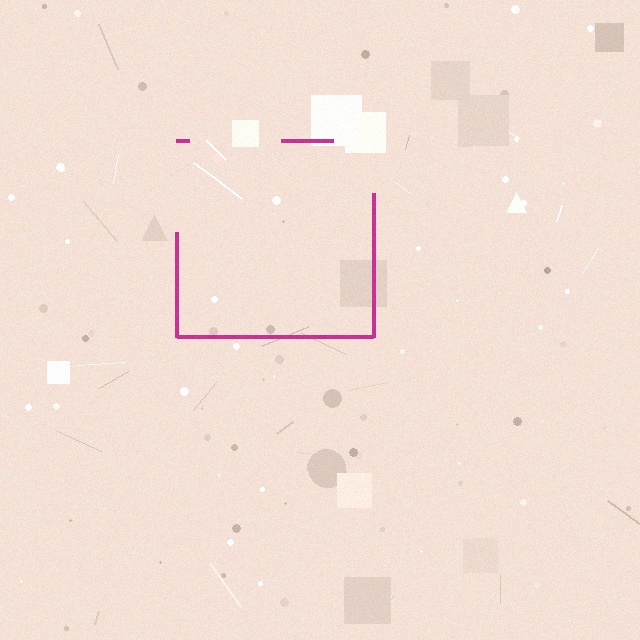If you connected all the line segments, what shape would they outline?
They would outline a square.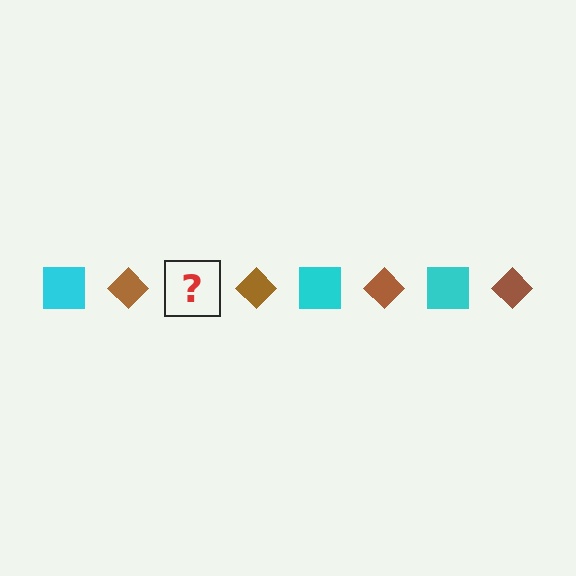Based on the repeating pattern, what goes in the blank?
The blank should be a cyan square.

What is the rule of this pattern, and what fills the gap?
The rule is that the pattern alternates between cyan square and brown diamond. The gap should be filled with a cyan square.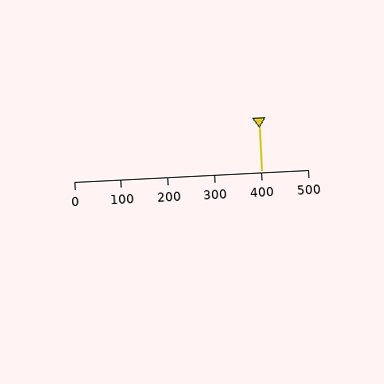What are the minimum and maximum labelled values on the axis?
The axis runs from 0 to 500.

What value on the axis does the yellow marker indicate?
The marker indicates approximately 400.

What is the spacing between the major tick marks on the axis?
The major ticks are spaced 100 apart.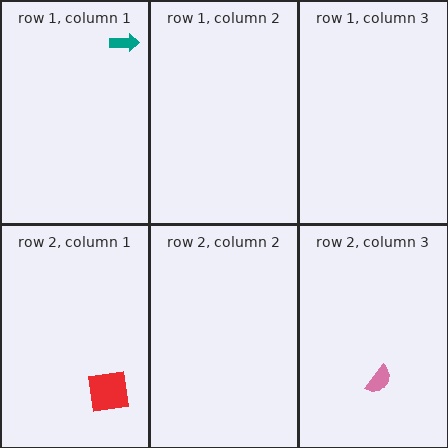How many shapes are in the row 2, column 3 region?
1.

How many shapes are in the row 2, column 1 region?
1.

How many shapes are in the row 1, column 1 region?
1.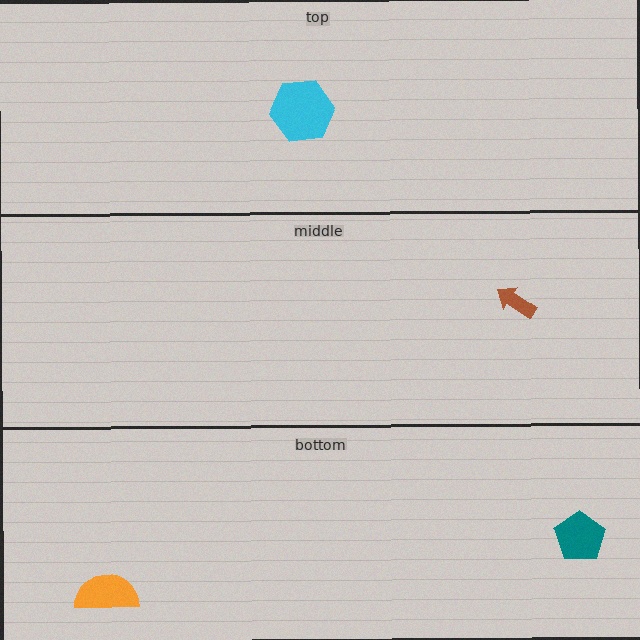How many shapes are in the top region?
1.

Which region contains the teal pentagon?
The bottom region.